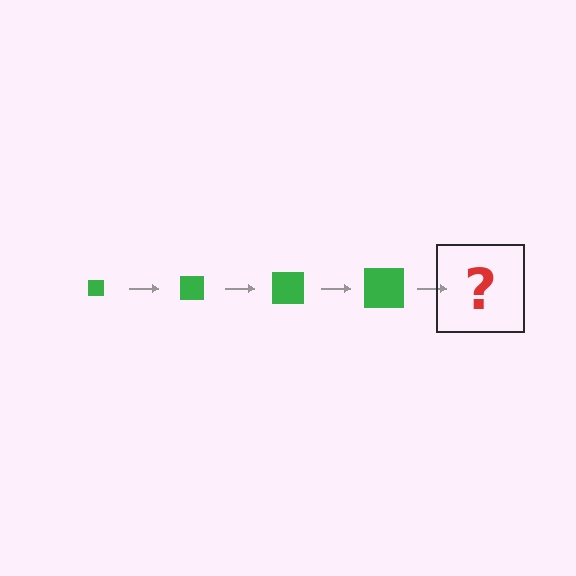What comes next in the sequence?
The next element should be a green square, larger than the previous one.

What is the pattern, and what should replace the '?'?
The pattern is that the square gets progressively larger each step. The '?' should be a green square, larger than the previous one.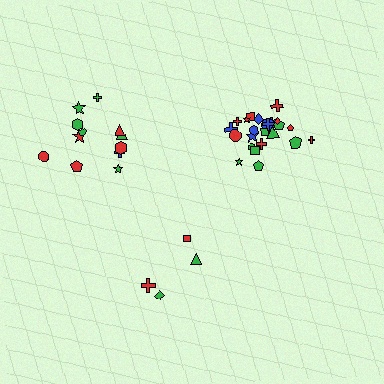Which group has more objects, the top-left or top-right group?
The top-right group.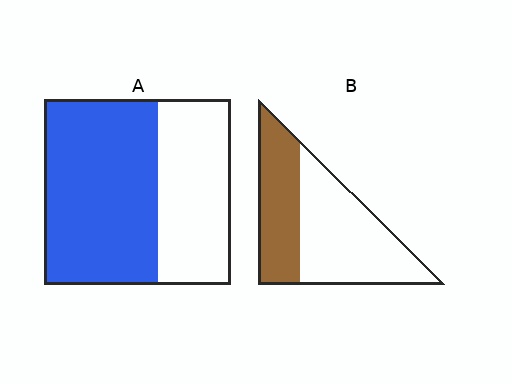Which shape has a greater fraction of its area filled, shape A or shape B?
Shape A.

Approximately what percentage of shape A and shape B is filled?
A is approximately 60% and B is approximately 40%.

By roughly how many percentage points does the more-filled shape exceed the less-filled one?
By roughly 20 percentage points (A over B).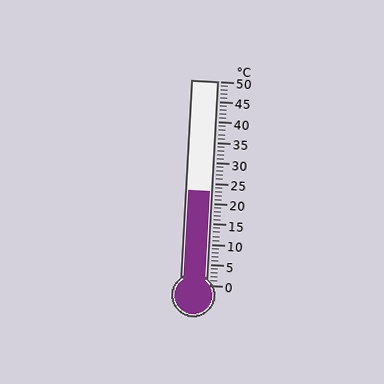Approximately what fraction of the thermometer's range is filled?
The thermometer is filled to approximately 45% of its range.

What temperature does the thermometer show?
The thermometer shows approximately 23°C.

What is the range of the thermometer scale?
The thermometer scale ranges from 0°C to 50°C.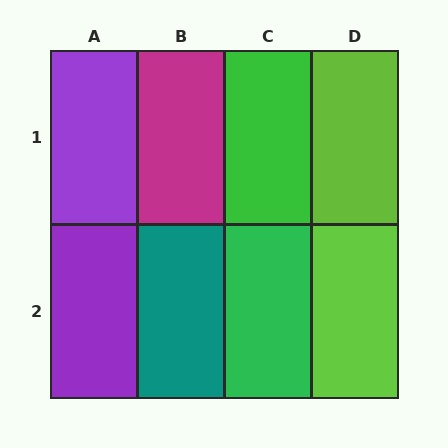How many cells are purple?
2 cells are purple.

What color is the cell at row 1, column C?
Green.